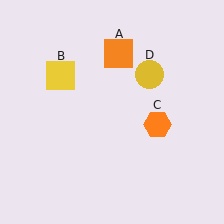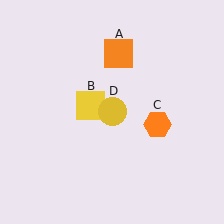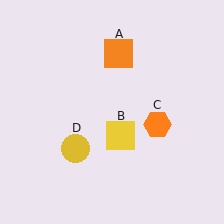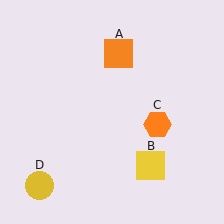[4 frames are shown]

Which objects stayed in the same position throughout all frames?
Orange square (object A) and orange hexagon (object C) remained stationary.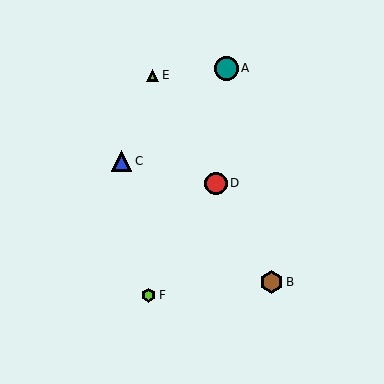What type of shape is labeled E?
Shape E is a lime triangle.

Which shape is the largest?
The teal circle (labeled A) is the largest.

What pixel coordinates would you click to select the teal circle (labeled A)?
Click at (226, 68) to select the teal circle A.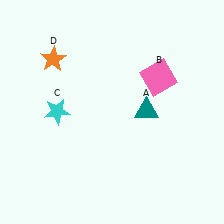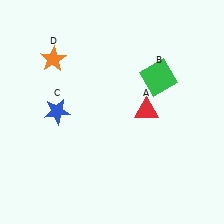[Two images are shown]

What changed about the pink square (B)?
In Image 1, B is pink. In Image 2, it changed to green.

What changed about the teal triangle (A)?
In Image 1, A is teal. In Image 2, it changed to red.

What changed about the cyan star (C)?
In Image 1, C is cyan. In Image 2, it changed to blue.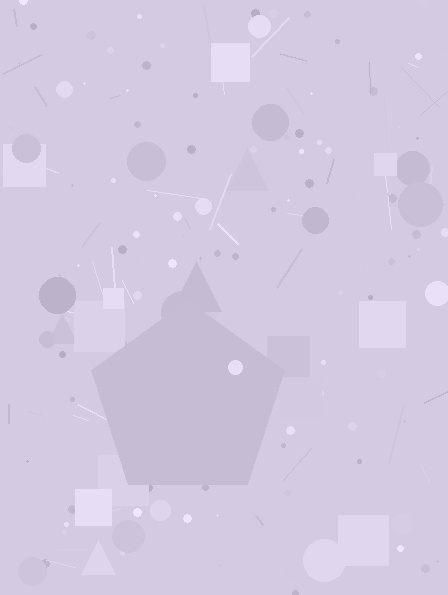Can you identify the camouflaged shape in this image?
The camouflaged shape is a pentagon.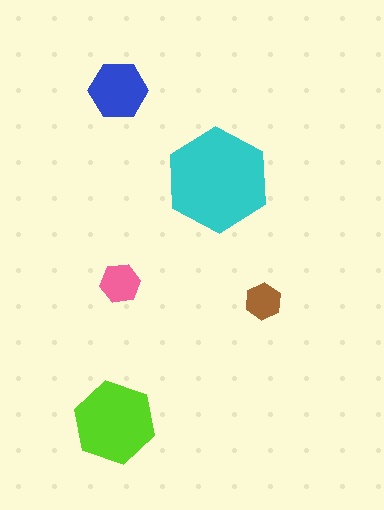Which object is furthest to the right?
The brown hexagon is rightmost.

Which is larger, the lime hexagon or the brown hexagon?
The lime one.